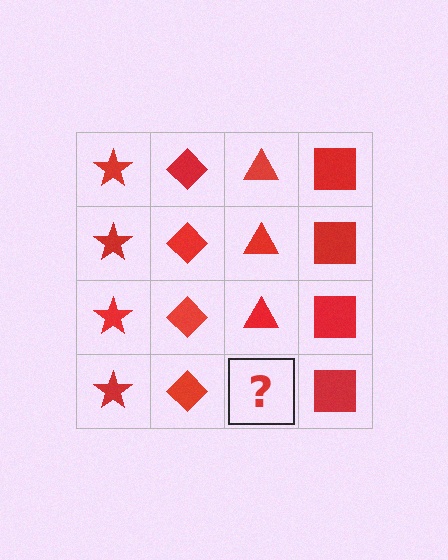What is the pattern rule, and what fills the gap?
The rule is that each column has a consistent shape. The gap should be filled with a red triangle.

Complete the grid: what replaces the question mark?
The question mark should be replaced with a red triangle.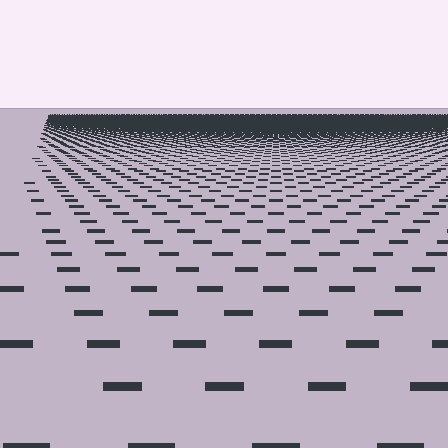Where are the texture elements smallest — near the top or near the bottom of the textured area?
Near the top.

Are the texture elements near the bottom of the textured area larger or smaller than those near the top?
Larger. Near the bottom, elements are closer to the viewer and appear at a bigger on-screen size.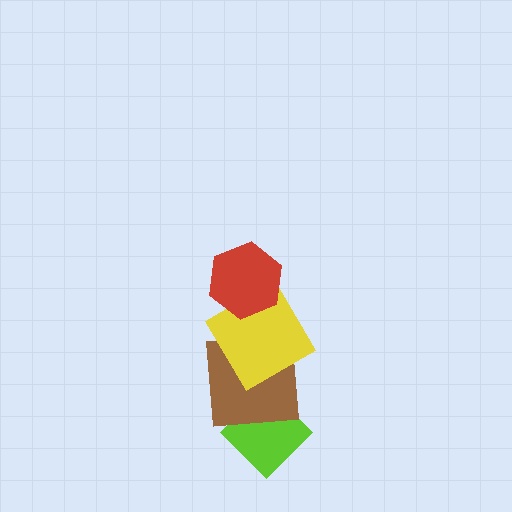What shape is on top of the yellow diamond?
The red hexagon is on top of the yellow diamond.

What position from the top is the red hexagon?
The red hexagon is 1st from the top.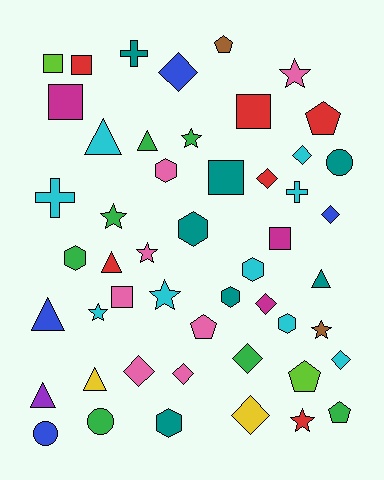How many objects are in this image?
There are 50 objects.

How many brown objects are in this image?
There are 2 brown objects.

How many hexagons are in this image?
There are 7 hexagons.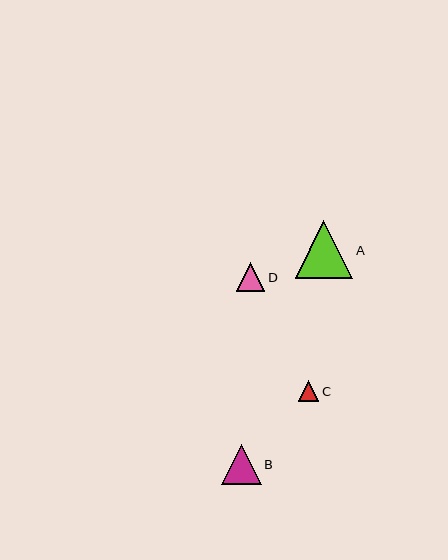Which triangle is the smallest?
Triangle C is the smallest with a size of approximately 20 pixels.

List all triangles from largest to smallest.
From largest to smallest: A, B, D, C.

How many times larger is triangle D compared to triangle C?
Triangle D is approximately 1.4 times the size of triangle C.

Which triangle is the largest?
Triangle A is the largest with a size of approximately 58 pixels.